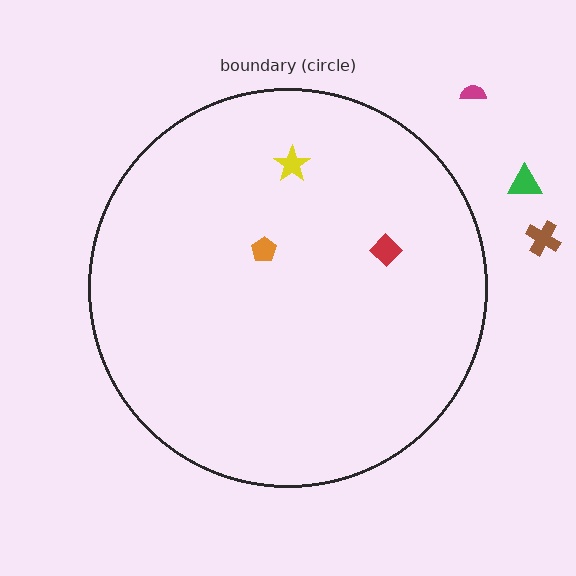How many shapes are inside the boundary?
3 inside, 3 outside.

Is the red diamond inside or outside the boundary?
Inside.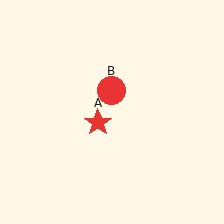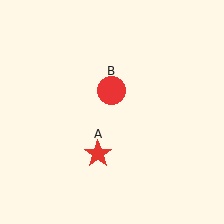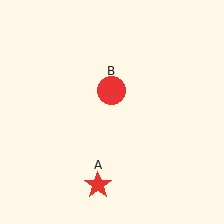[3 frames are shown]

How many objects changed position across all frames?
1 object changed position: red star (object A).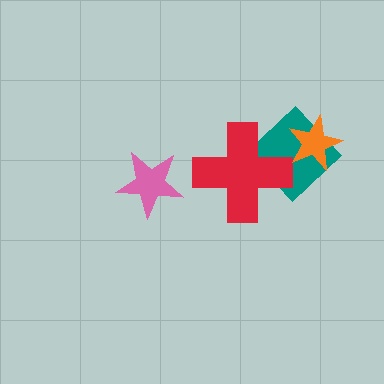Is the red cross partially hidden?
No, no other shape covers it.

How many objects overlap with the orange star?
1 object overlaps with the orange star.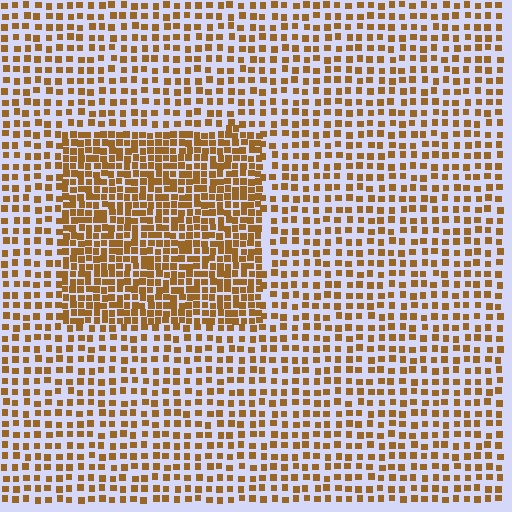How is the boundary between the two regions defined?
The boundary is defined by a change in element density (approximately 1.9x ratio). All elements are the same color, size, and shape.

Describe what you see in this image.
The image contains small brown elements arranged at two different densities. A rectangle-shaped region is visible where the elements are more densely packed than the surrounding area.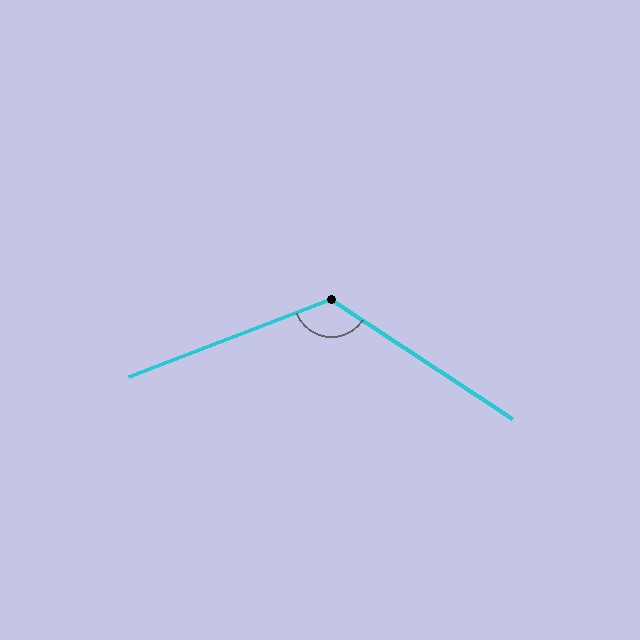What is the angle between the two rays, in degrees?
Approximately 125 degrees.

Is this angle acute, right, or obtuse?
It is obtuse.